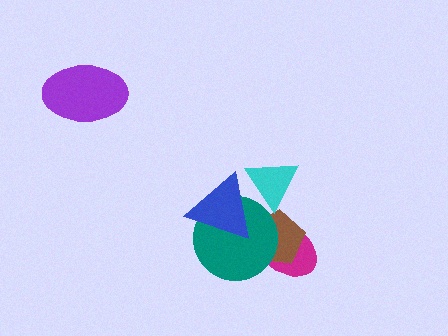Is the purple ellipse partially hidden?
No, no other shape covers it.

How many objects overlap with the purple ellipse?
0 objects overlap with the purple ellipse.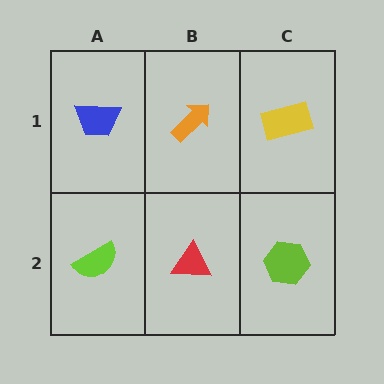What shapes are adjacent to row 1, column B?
A red triangle (row 2, column B), a blue trapezoid (row 1, column A), a yellow rectangle (row 1, column C).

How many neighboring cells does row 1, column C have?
2.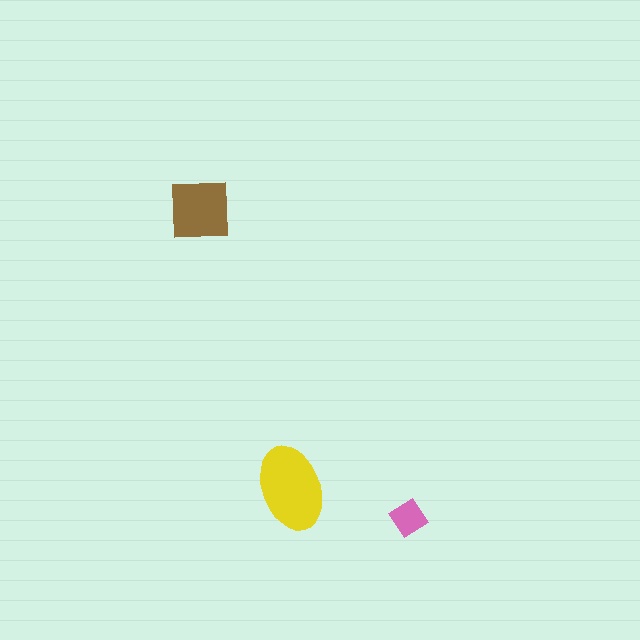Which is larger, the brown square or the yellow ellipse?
The yellow ellipse.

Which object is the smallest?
The pink diamond.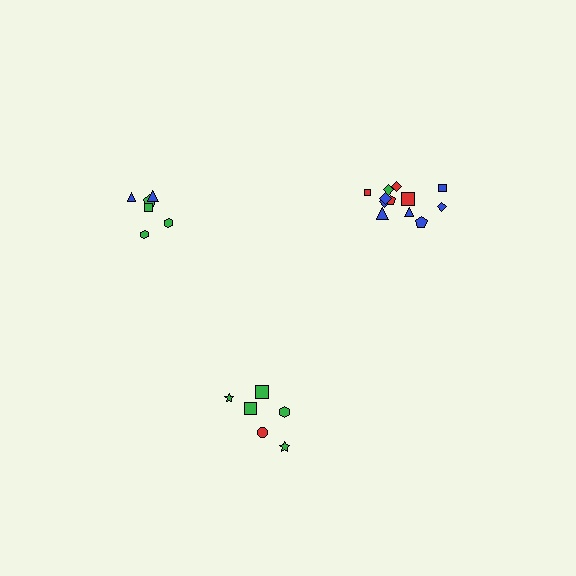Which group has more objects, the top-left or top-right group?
The top-right group.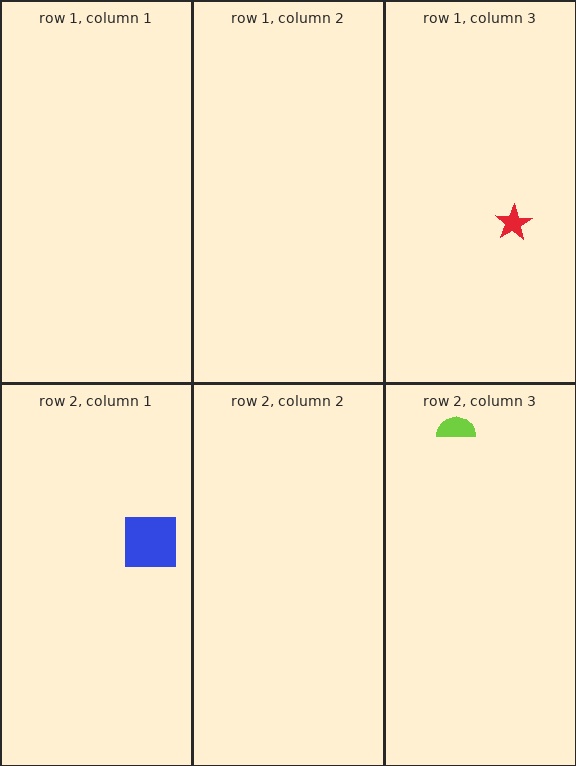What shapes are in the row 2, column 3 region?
The lime semicircle.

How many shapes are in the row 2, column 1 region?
1.